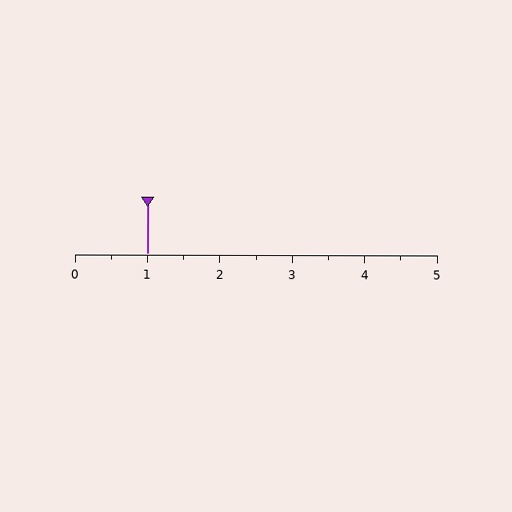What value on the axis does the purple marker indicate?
The marker indicates approximately 1.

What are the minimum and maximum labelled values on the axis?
The axis runs from 0 to 5.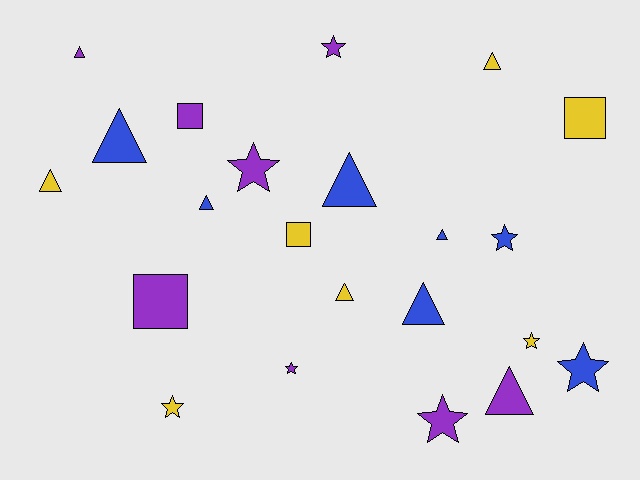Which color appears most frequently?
Purple, with 8 objects.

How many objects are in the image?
There are 22 objects.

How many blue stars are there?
There are 2 blue stars.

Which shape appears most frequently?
Triangle, with 10 objects.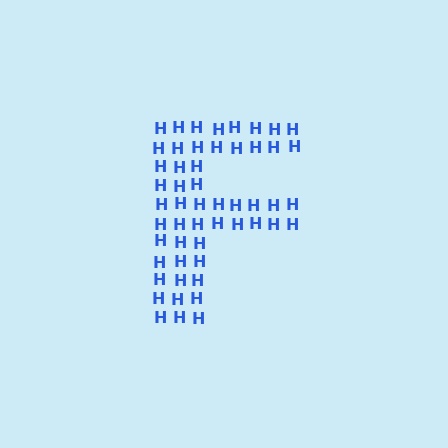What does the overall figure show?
The overall figure shows the letter F.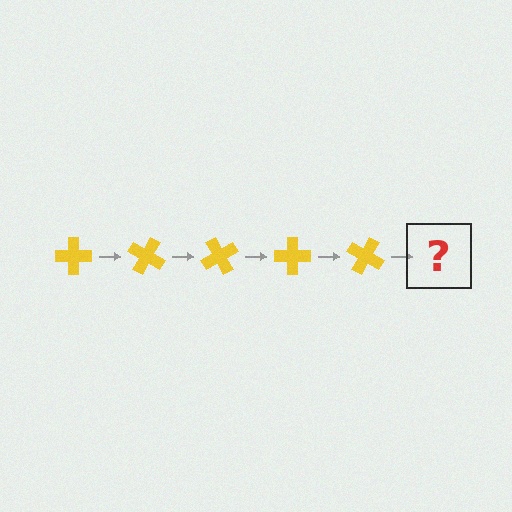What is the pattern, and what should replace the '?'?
The pattern is that the cross rotates 30 degrees each step. The '?' should be a yellow cross rotated 150 degrees.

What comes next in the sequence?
The next element should be a yellow cross rotated 150 degrees.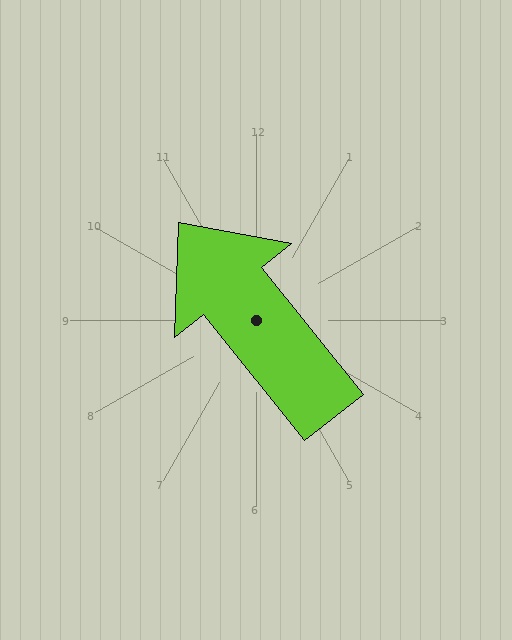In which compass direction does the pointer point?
Northwest.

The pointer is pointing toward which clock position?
Roughly 11 o'clock.